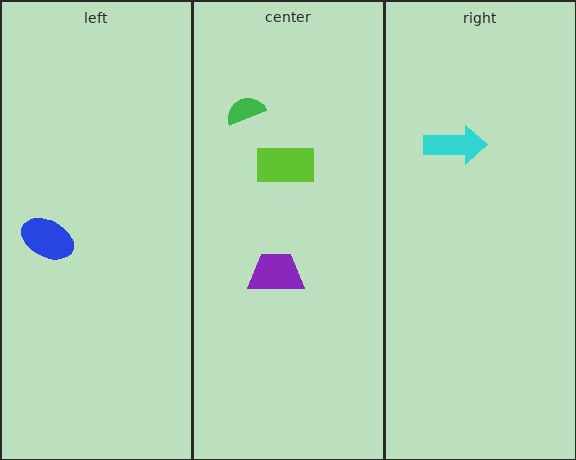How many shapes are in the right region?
1.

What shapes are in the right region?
The cyan arrow.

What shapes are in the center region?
The lime rectangle, the green semicircle, the purple trapezoid.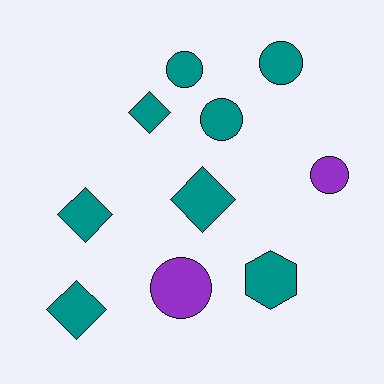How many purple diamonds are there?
There are no purple diamonds.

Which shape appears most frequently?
Circle, with 5 objects.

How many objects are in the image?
There are 10 objects.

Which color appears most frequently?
Teal, with 8 objects.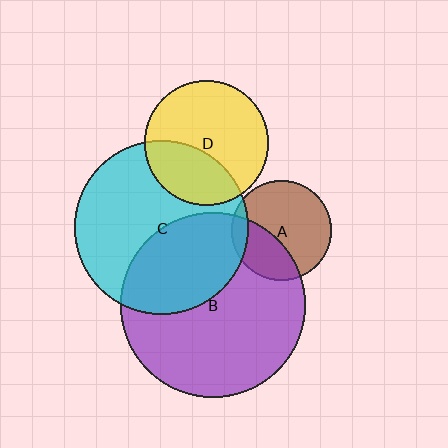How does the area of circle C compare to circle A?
Approximately 3.0 times.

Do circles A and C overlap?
Yes.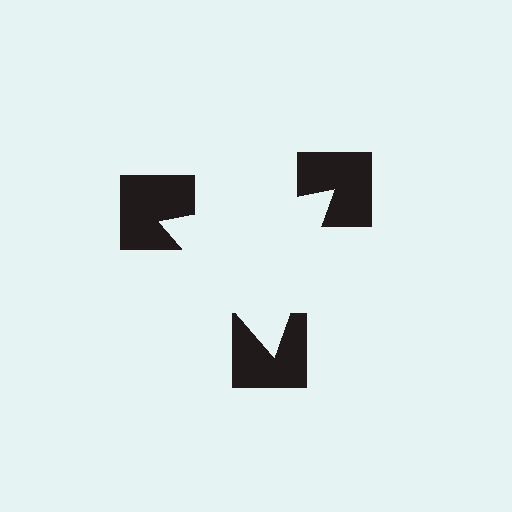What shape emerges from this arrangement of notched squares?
An illusory triangle — its edges are inferred from the aligned wedge cuts in the notched squares, not physically drawn.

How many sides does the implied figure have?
3 sides.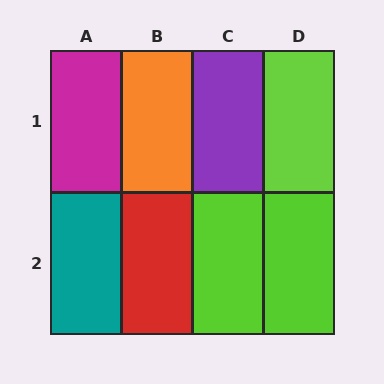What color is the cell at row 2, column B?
Red.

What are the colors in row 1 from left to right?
Magenta, orange, purple, lime.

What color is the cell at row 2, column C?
Lime.